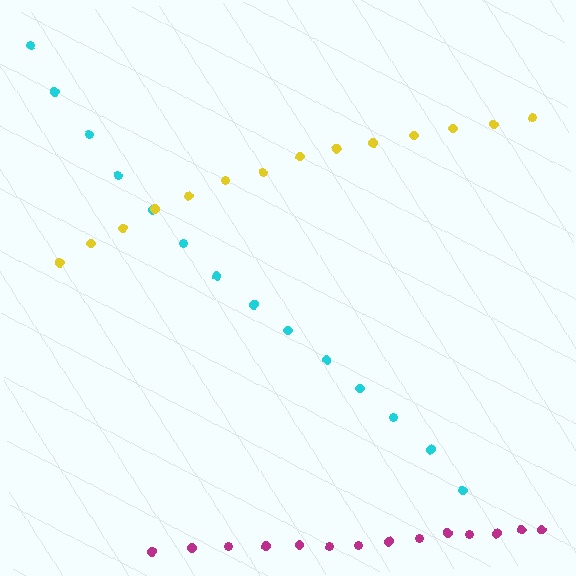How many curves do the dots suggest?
There are 3 distinct paths.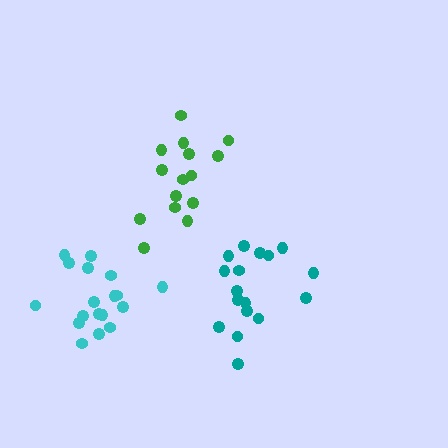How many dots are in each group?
Group 1: 18 dots, Group 2: 15 dots, Group 3: 17 dots (50 total).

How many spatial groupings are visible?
There are 3 spatial groupings.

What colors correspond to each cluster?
The clusters are colored: cyan, green, teal.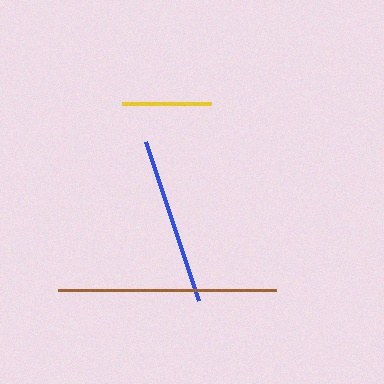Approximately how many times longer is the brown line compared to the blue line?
The brown line is approximately 1.3 times the length of the blue line.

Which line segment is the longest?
The brown line is the longest at approximately 218 pixels.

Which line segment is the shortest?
The yellow line is the shortest at approximately 89 pixels.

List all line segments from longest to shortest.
From longest to shortest: brown, blue, yellow.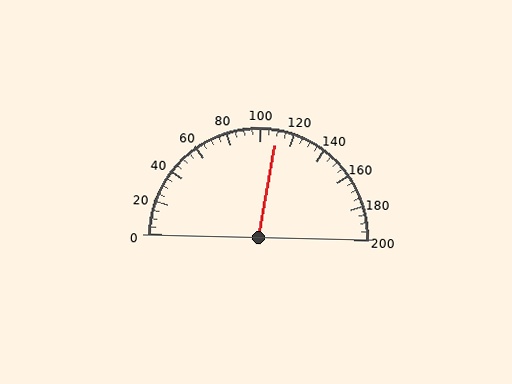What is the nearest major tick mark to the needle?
The nearest major tick mark is 120.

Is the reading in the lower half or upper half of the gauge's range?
The reading is in the upper half of the range (0 to 200).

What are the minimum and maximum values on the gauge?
The gauge ranges from 0 to 200.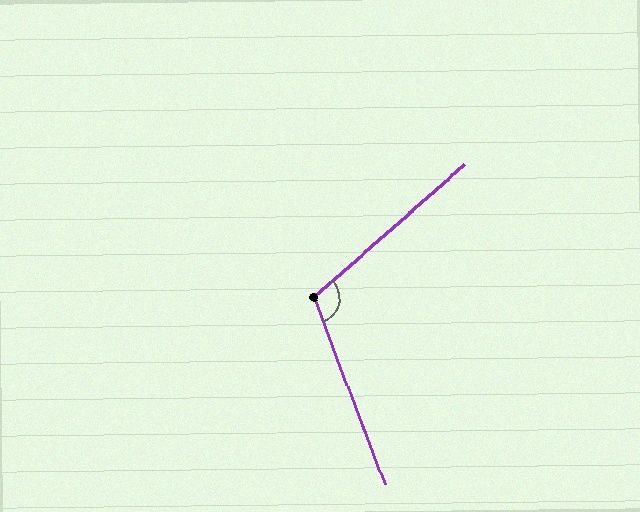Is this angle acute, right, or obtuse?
It is obtuse.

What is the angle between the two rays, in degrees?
Approximately 111 degrees.